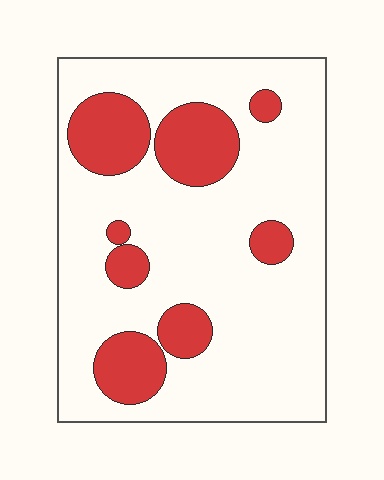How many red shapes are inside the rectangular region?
8.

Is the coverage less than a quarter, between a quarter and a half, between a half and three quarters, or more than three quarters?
Less than a quarter.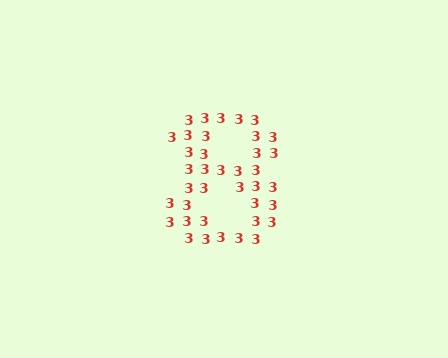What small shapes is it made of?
It is made of small digit 3's.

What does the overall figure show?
The overall figure shows the digit 8.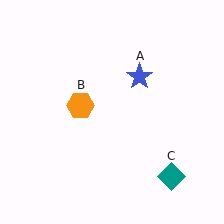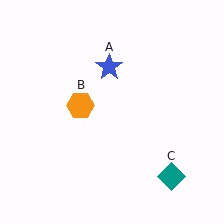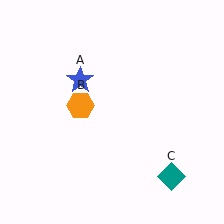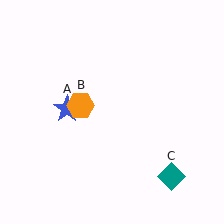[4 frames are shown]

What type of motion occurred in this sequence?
The blue star (object A) rotated counterclockwise around the center of the scene.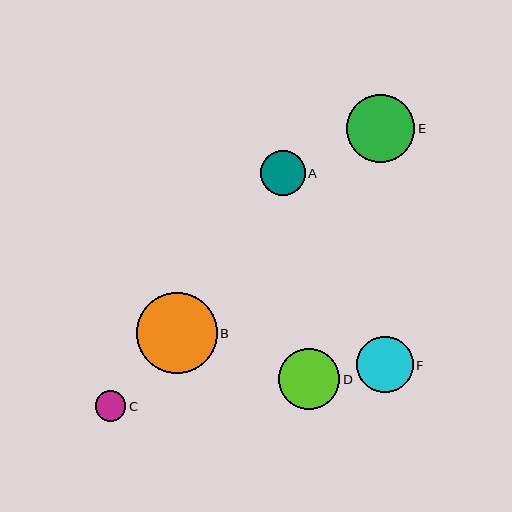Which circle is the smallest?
Circle C is the smallest with a size of approximately 30 pixels.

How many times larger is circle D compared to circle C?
Circle D is approximately 2.0 times the size of circle C.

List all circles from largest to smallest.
From largest to smallest: B, E, D, F, A, C.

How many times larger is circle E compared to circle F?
Circle E is approximately 1.2 times the size of circle F.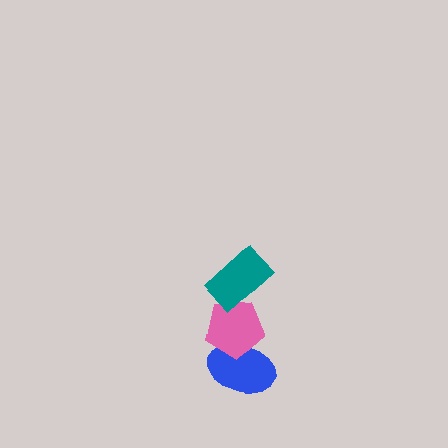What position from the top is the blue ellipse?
The blue ellipse is 3rd from the top.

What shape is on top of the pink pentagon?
The teal rectangle is on top of the pink pentagon.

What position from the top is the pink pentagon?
The pink pentagon is 2nd from the top.